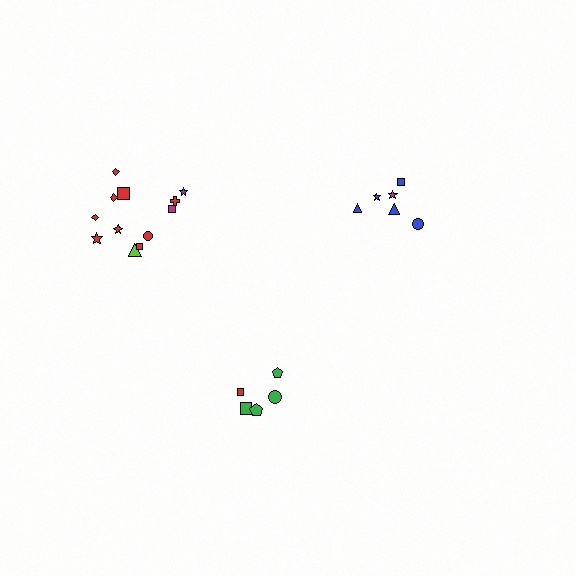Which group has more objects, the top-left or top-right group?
The top-left group.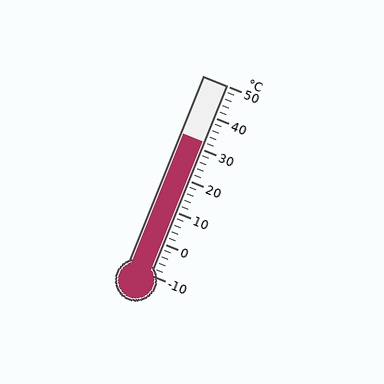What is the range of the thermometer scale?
The thermometer scale ranges from -10°C to 50°C.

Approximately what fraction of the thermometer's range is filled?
The thermometer is filled to approximately 70% of its range.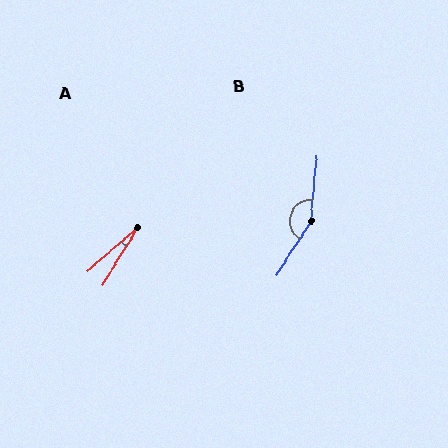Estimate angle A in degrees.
Approximately 17 degrees.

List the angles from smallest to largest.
A (17°), B (153°).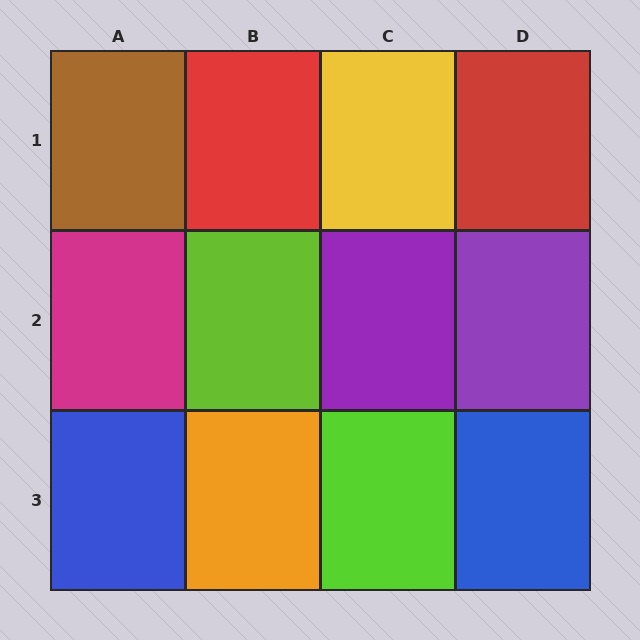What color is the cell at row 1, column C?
Yellow.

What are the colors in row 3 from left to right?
Blue, orange, lime, blue.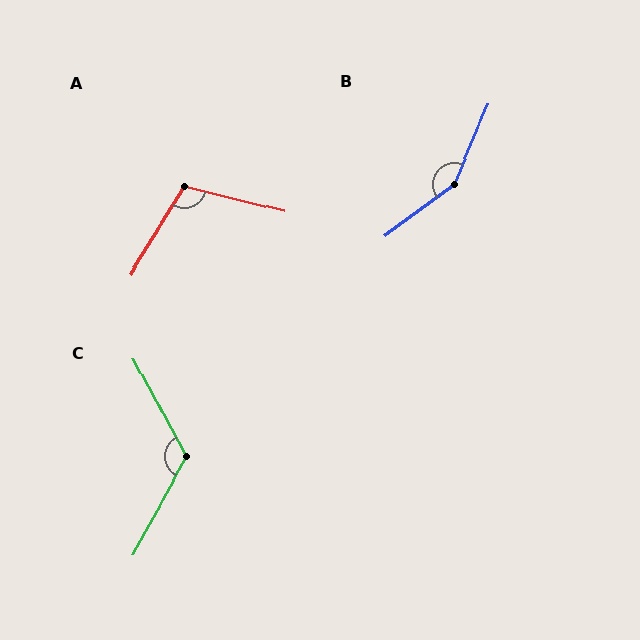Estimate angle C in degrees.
Approximately 123 degrees.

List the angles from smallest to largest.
A (108°), C (123°), B (150°).